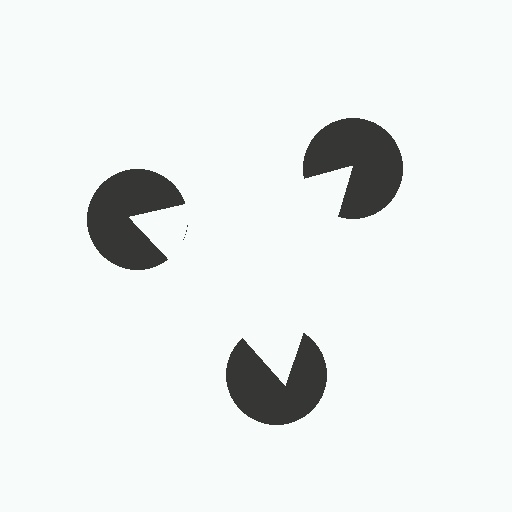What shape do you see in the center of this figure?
An illusory triangle — its edges are inferred from the aligned wedge cuts in the pac-man discs, not physically drawn.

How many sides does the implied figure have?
3 sides.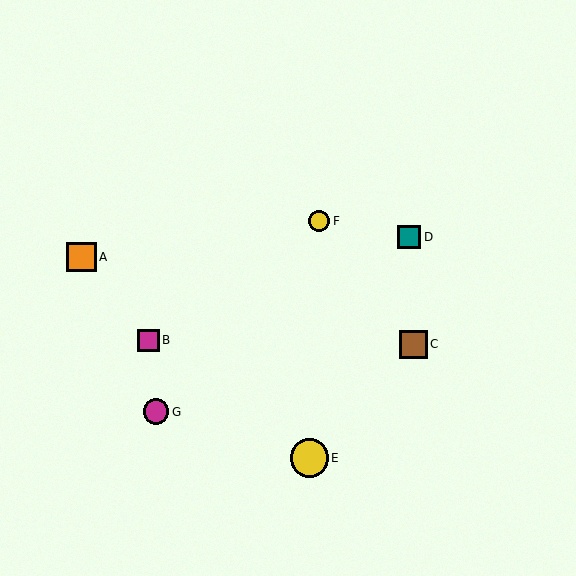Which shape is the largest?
The yellow circle (labeled E) is the largest.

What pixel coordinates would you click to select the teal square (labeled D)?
Click at (409, 237) to select the teal square D.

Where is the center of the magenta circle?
The center of the magenta circle is at (156, 412).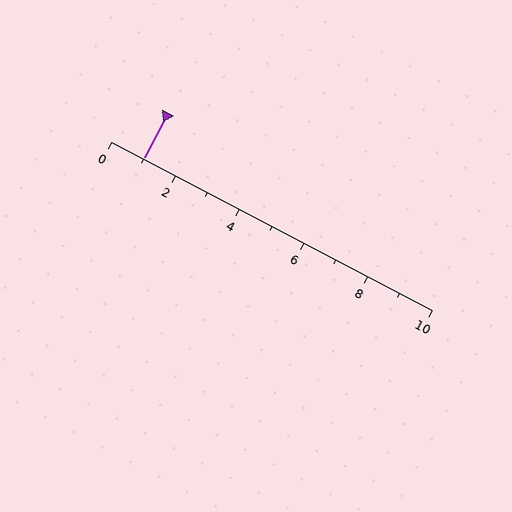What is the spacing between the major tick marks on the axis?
The major ticks are spaced 2 apart.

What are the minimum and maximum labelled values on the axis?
The axis runs from 0 to 10.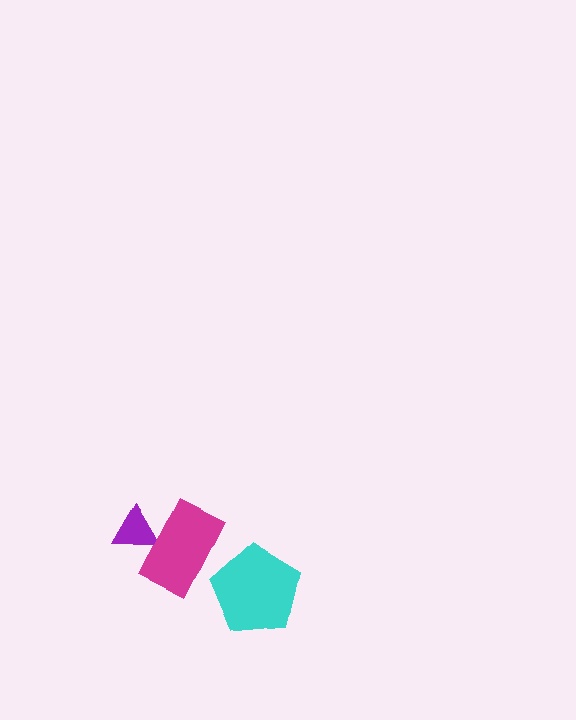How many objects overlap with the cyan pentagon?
0 objects overlap with the cyan pentagon.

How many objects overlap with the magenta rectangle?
1 object overlaps with the magenta rectangle.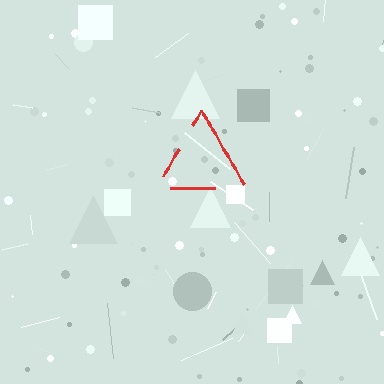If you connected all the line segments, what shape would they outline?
They would outline a triangle.